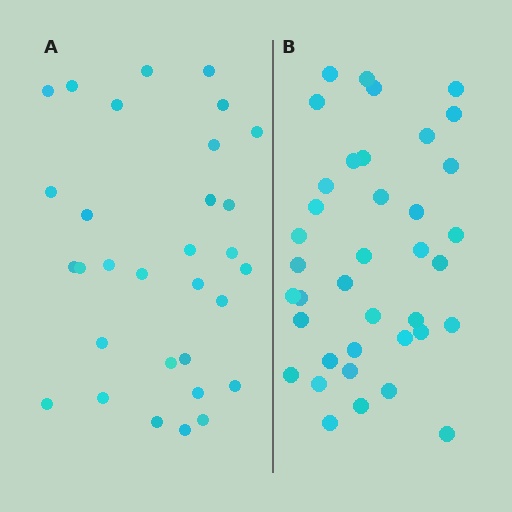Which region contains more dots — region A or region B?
Region B (the right region) has more dots.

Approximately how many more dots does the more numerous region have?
Region B has roughly 8 or so more dots than region A.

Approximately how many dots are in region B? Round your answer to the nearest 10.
About 40 dots. (The exact count is 38, which rounds to 40.)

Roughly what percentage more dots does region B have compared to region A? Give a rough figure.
About 25% more.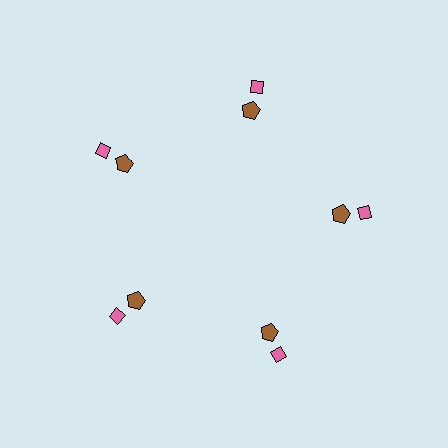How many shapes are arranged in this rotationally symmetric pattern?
There are 10 shapes, arranged in 5 groups of 2.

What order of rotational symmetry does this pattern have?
This pattern has 5-fold rotational symmetry.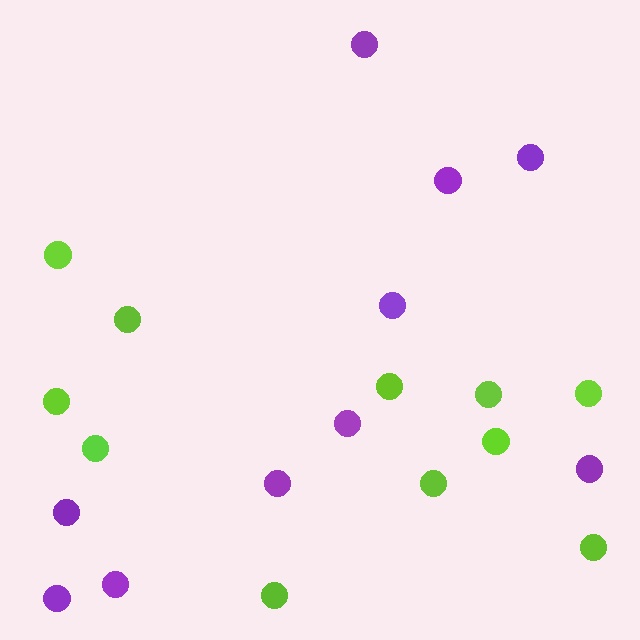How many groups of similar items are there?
There are 2 groups: one group of lime circles (11) and one group of purple circles (10).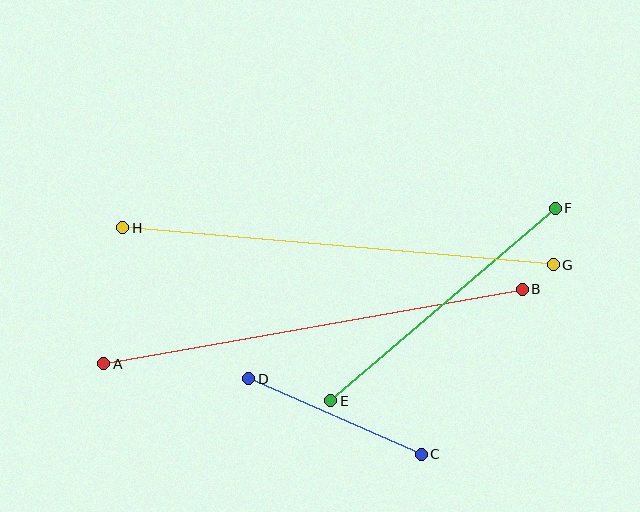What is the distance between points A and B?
The distance is approximately 425 pixels.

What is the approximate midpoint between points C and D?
The midpoint is at approximately (335, 416) pixels.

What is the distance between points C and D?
The distance is approximately 189 pixels.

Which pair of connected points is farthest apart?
Points G and H are farthest apart.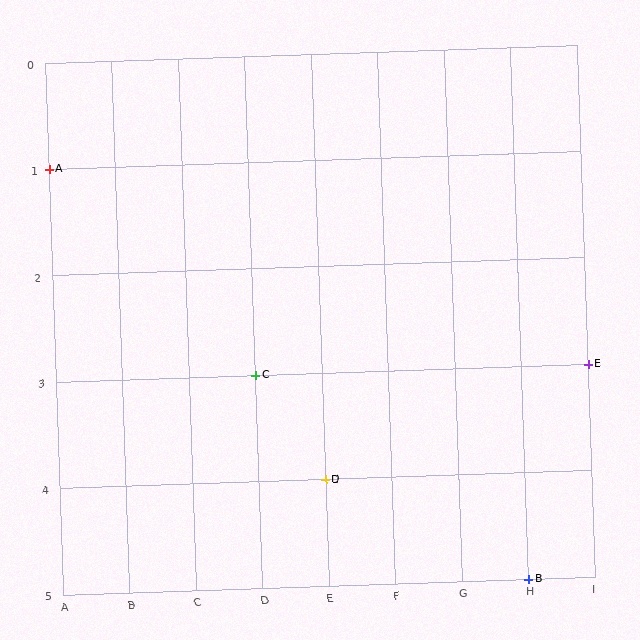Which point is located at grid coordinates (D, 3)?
Point C is at (D, 3).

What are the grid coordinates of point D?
Point D is at grid coordinates (E, 4).